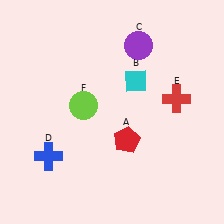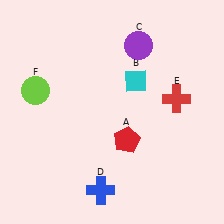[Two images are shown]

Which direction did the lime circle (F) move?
The lime circle (F) moved left.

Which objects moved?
The objects that moved are: the blue cross (D), the lime circle (F).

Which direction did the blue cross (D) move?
The blue cross (D) moved right.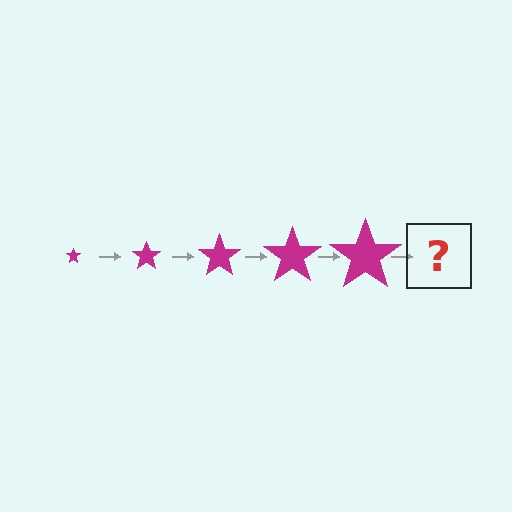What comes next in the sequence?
The next element should be a magenta star, larger than the previous one.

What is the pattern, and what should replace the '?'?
The pattern is that the star gets progressively larger each step. The '?' should be a magenta star, larger than the previous one.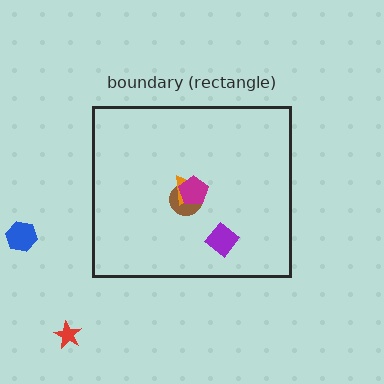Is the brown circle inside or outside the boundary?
Inside.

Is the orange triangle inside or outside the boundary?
Inside.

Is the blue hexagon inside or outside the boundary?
Outside.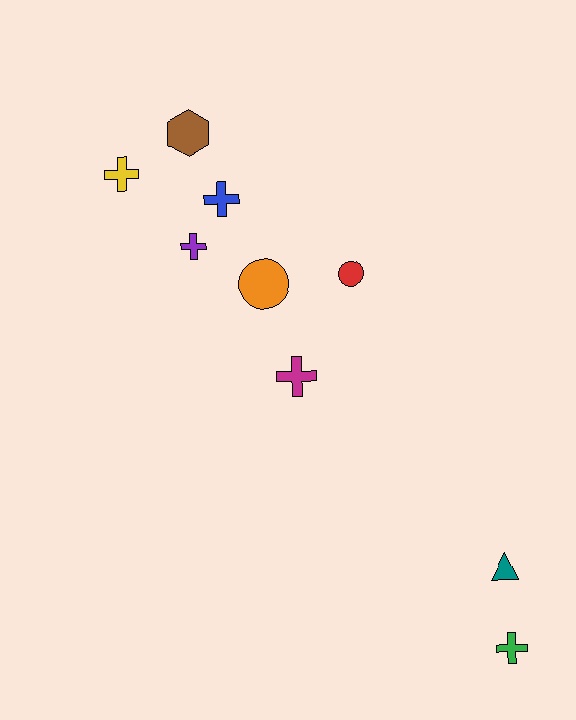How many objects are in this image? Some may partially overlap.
There are 9 objects.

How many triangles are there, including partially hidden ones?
There is 1 triangle.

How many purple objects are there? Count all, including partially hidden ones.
There is 1 purple object.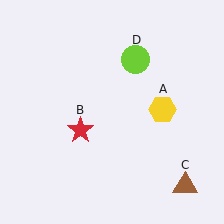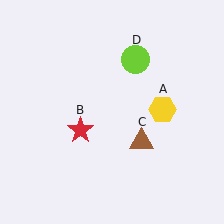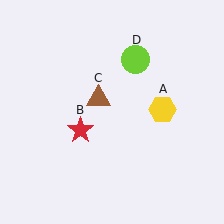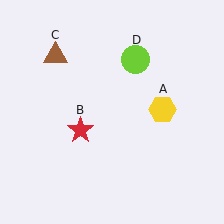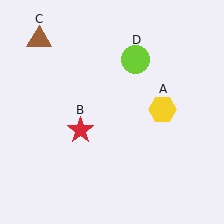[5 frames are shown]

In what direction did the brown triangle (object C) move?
The brown triangle (object C) moved up and to the left.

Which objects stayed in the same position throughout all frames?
Yellow hexagon (object A) and red star (object B) and lime circle (object D) remained stationary.